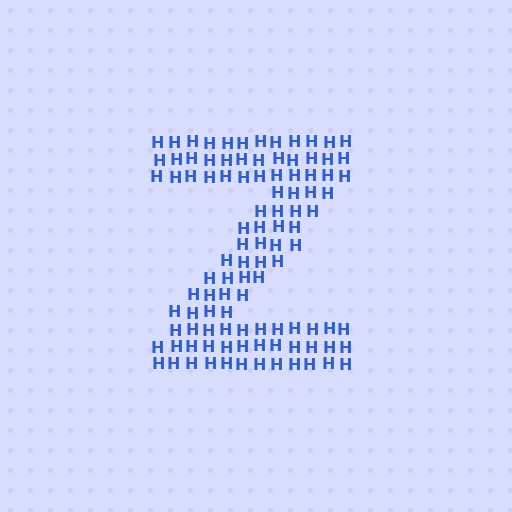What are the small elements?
The small elements are letter H's.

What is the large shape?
The large shape is the letter Z.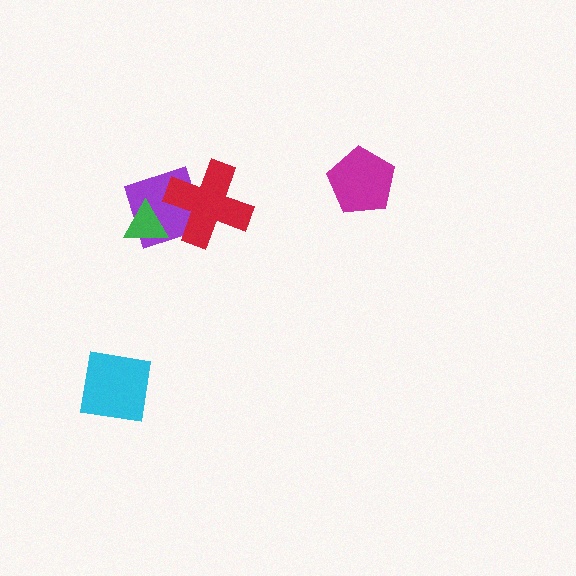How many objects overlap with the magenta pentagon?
0 objects overlap with the magenta pentagon.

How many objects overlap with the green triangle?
1 object overlaps with the green triangle.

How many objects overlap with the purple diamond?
2 objects overlap with the purple diamond.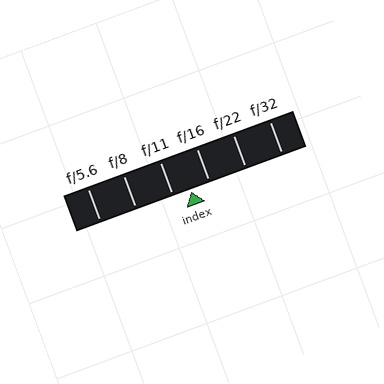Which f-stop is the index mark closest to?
The index mark is closest to f/11.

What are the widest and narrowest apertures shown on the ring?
The widest aperture shown is f/5.6 and the narrowest is f/32.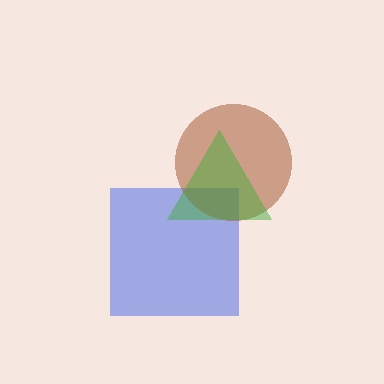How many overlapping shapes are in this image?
There are 3 overlapping shapes in the image.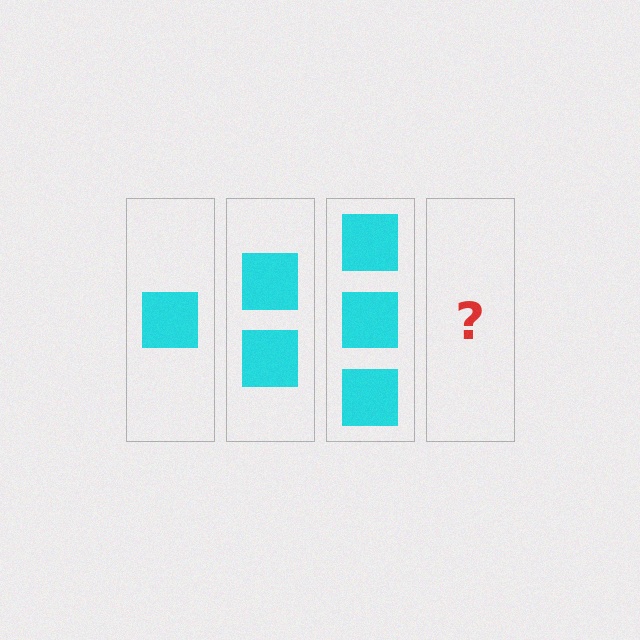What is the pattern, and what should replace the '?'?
The pattern is that each step adds one more square. The '?' should be 4 squares.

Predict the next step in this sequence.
The next step is 4 squares.